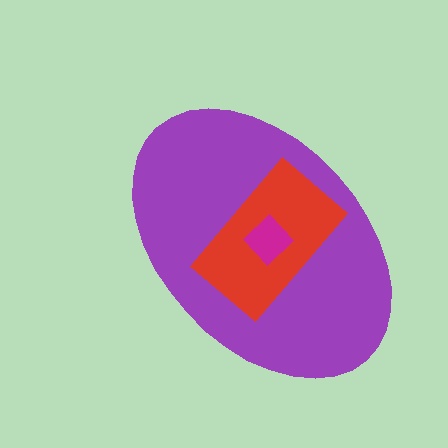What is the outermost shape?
The purple ellipse.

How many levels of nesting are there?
3.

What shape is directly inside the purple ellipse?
The red rectangle.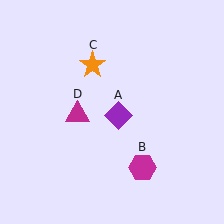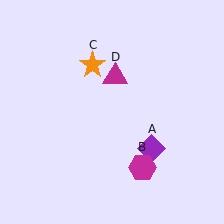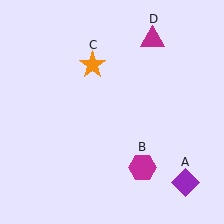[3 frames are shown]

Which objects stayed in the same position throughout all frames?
Magenta hexagon (object B) and orange star (object C) remained stationary.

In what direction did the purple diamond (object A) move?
The purple diamond (object A) moved down and to the right.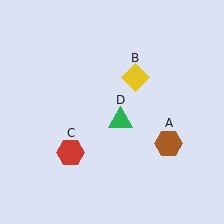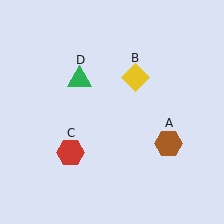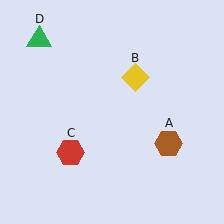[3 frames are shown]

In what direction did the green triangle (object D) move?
The green triangle (object D) moved up and to the left.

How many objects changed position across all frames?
1 object changed position: green triangle (object D).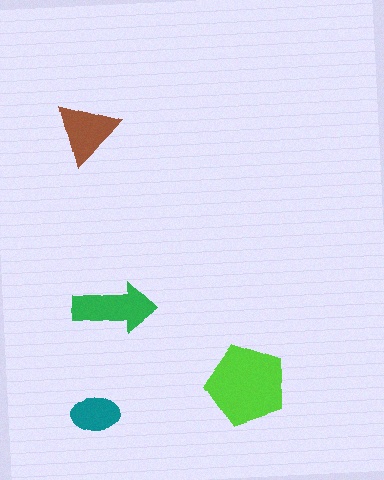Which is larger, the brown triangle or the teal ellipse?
The brown triangle.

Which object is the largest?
The lime pentagon.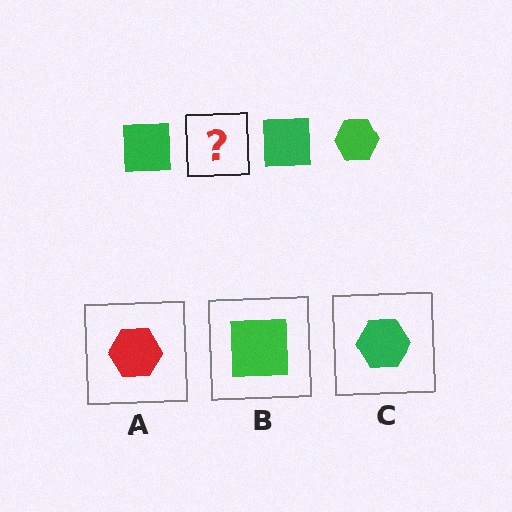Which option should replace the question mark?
Option C.